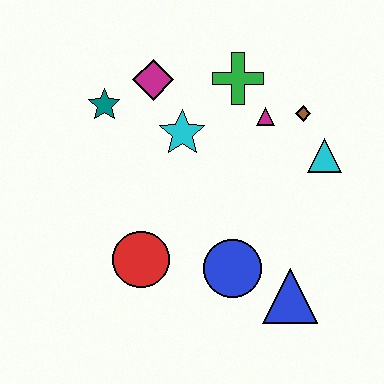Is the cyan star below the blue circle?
No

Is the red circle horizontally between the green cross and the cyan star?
No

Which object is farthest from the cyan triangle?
The teal star is farthest from the cyan triangle.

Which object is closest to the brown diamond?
The magenta triangle is closest to the brown diamond.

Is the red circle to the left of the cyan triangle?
Yes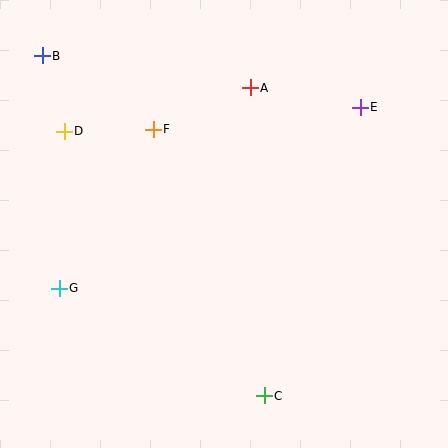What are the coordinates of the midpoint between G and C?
The midpoint between G and C is at (162, 342).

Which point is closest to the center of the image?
Point F at (153, 129) is closest to the center.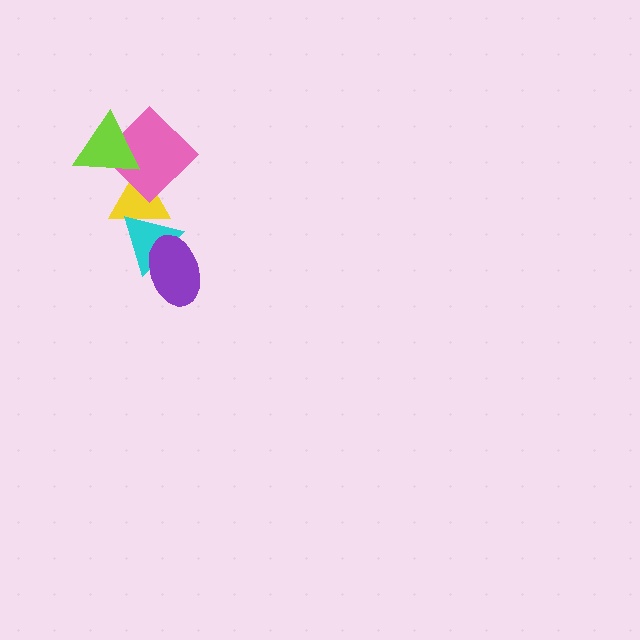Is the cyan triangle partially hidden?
Yes, it is partially covered by another shape.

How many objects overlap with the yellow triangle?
3 objects overlap with the yellow triangle.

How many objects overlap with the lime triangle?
2 objects overlap with the lime triangle.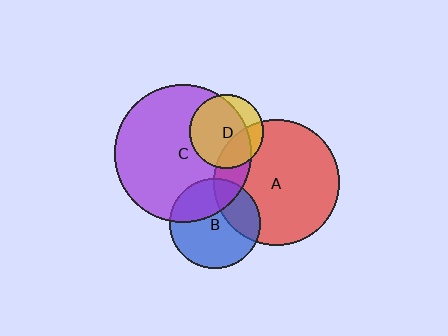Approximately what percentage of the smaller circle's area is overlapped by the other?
Approximately 30%.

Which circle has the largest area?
Circle C (purple).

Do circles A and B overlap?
Yes.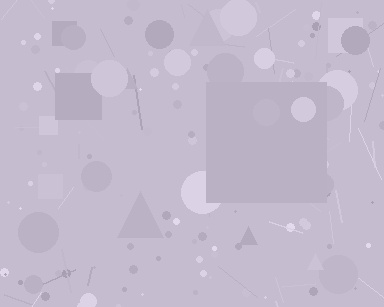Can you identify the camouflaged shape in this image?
The camouflaged shape is a square.